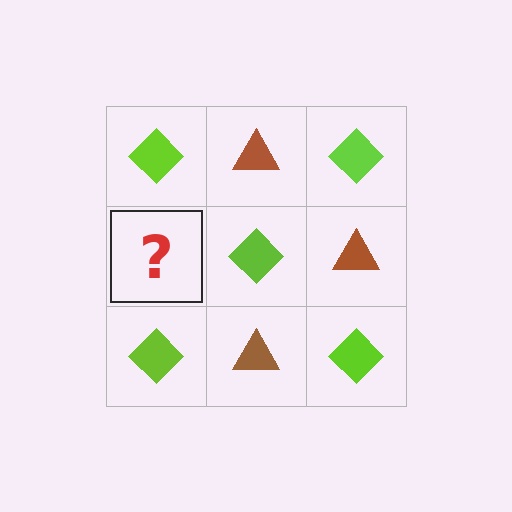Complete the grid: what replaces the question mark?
The question mark should be replaced with a brown triangle.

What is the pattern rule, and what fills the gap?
The rule is that it alternates lime diamond and brown triangle in a checkerboard pattern. The gap should be filled with a brown triangle.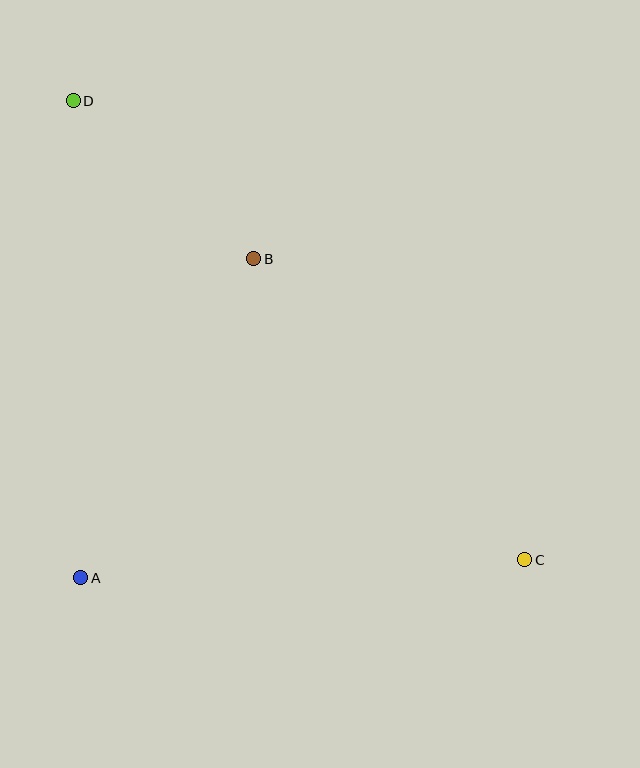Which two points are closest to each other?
Points B and D are closest to each other.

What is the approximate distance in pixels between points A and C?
The distance between A and C is approximately 444 pixels.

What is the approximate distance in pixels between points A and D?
The distance between A and D is approximately 477 pixels.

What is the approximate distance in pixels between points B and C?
The distance between B and C is approximately 405 pixels.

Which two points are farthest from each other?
Points C and D are farthest from each other.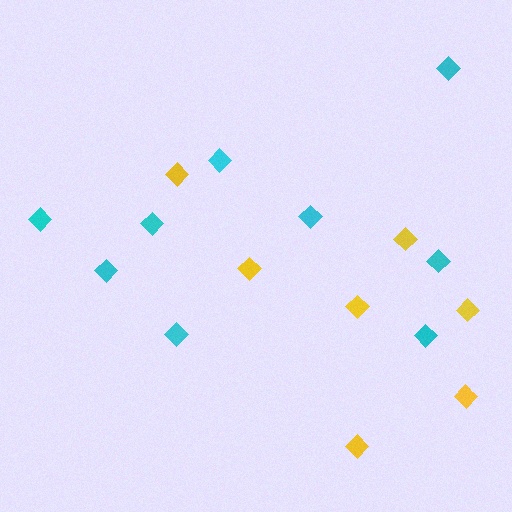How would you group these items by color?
There are 2 groups: one group of yellow diamonds (7) and one group of cyan diamonds (9).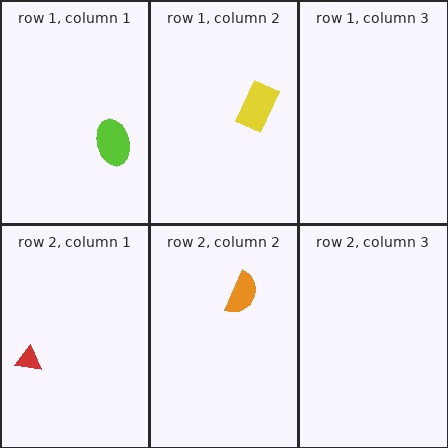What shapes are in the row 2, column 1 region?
The red triangle.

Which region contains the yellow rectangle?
The row 1, column 2 region.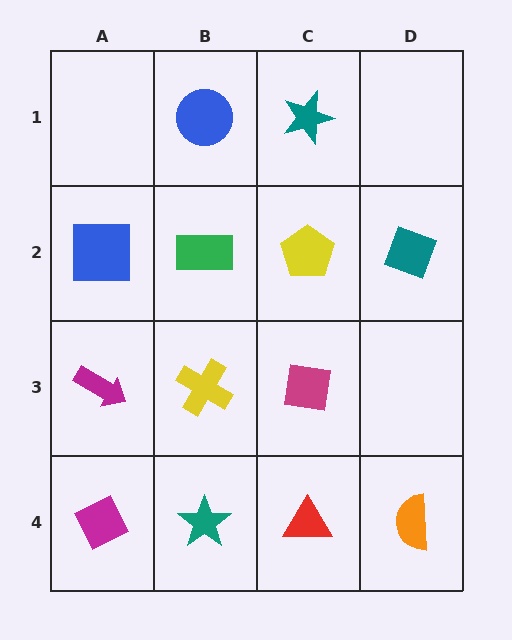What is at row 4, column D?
An orange semicircle.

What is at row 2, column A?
A blue square.